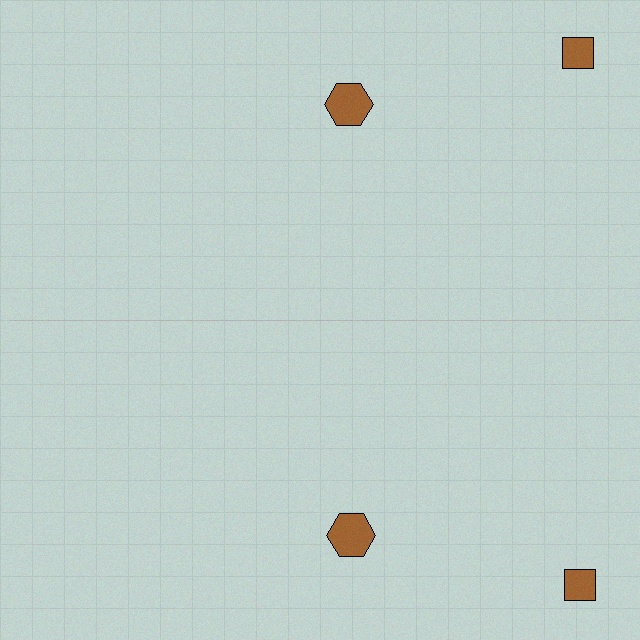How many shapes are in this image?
There are 4 shapes in this image.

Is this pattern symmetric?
Yes, this pattern has bilateral (reflection) symmetry.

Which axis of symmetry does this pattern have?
The pattern has a horizontal axis of symmetry running through the center of the image.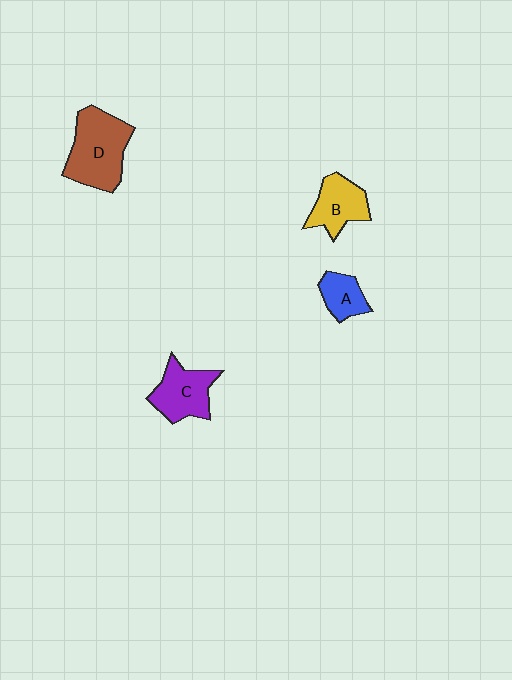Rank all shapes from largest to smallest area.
From largest to smallest: D (brown), C (purple), B (yellow), A (blue).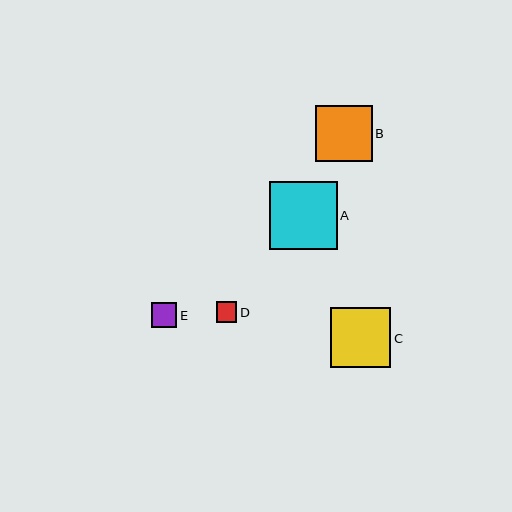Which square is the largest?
Square A is the largest with a size of approximately 68 pixels.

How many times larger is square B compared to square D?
Square B is approximately 2.7 times the size of square D.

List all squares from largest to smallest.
From largest to smallest: A, C, B, E, D.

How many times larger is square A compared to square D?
Square A is approximately 3.3 times the size of square D.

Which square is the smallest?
Square D is the smallest with a size of approximately 21 pixels.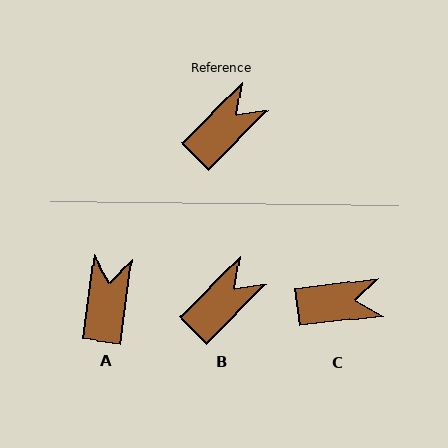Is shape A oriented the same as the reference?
No, it is off by about 38 degrees.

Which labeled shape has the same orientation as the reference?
B.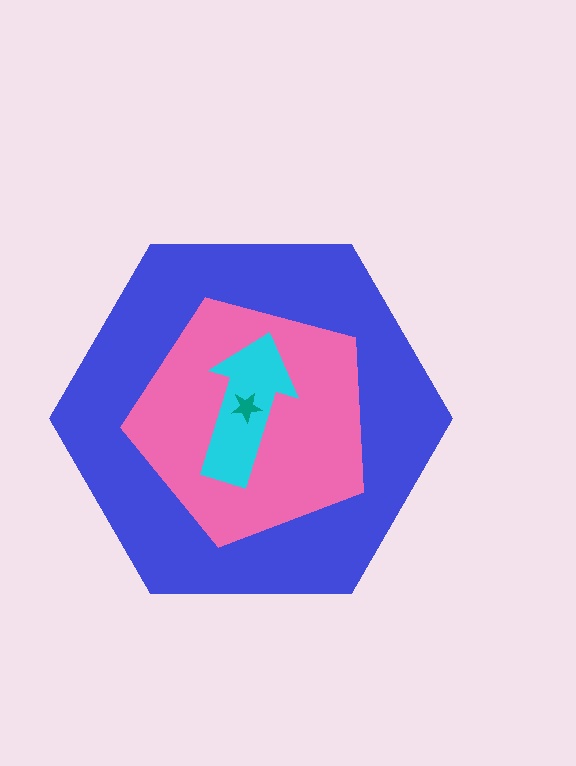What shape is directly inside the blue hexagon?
The pink pentagon.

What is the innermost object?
The teal star.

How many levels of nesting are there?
4.